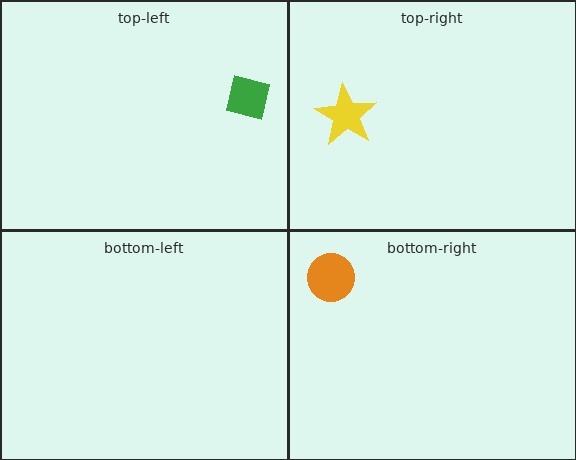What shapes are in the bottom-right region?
The orange circle.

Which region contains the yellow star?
The top-right region.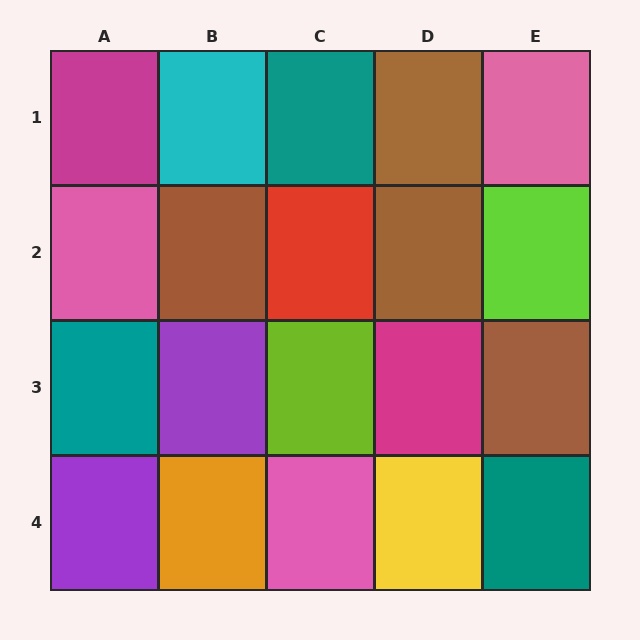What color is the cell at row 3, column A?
Teal.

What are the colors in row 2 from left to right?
Pink, brown, red, brown, lime.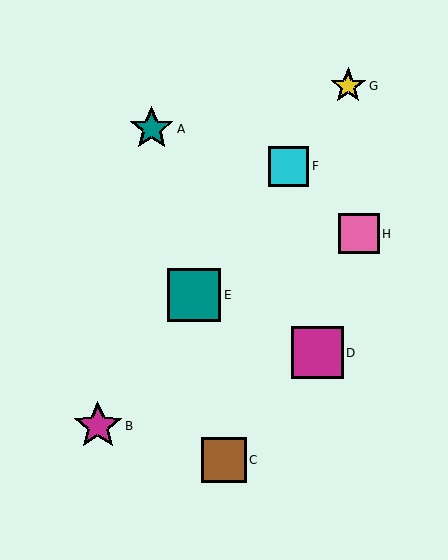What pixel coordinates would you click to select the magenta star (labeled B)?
Click at (98, 426) to select the magenta star B.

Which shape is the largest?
The teal square (labeled E) is the largest.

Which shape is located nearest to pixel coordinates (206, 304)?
The teal square (labeled E) at (194, 295) is nearest to that location.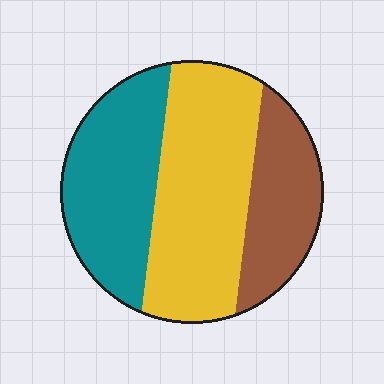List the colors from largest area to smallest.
From largest to smallest: yellow, teal, brown.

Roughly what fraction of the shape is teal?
Teal takes up about one third (1/3) of the shape.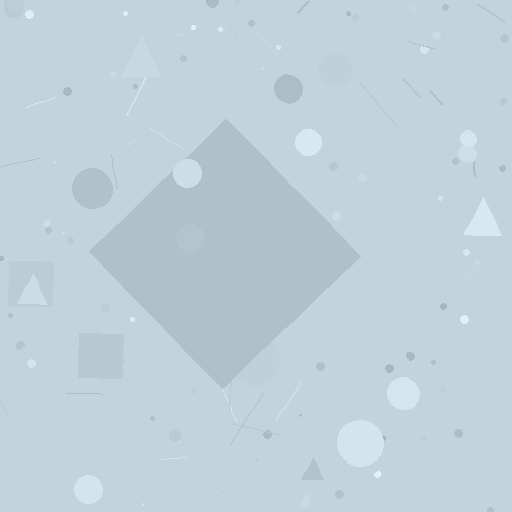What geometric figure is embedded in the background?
A diamond is embedded in the background.